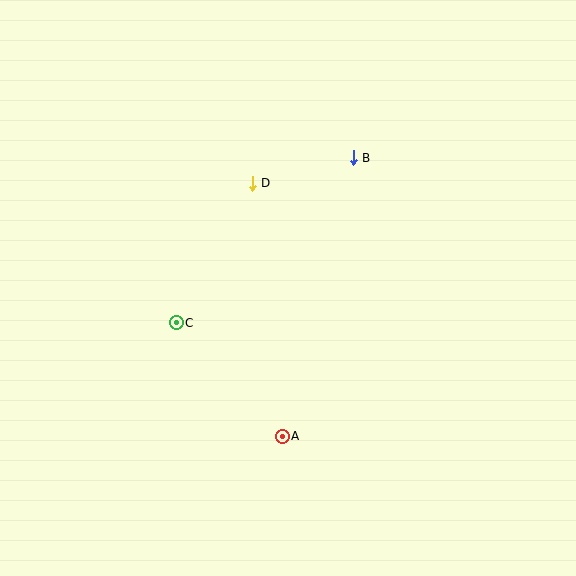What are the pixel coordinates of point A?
Point A is at (282, 436).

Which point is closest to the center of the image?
Point D at (252, 183) is closest to the center.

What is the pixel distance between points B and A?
The distance between B and A is 287 pixels.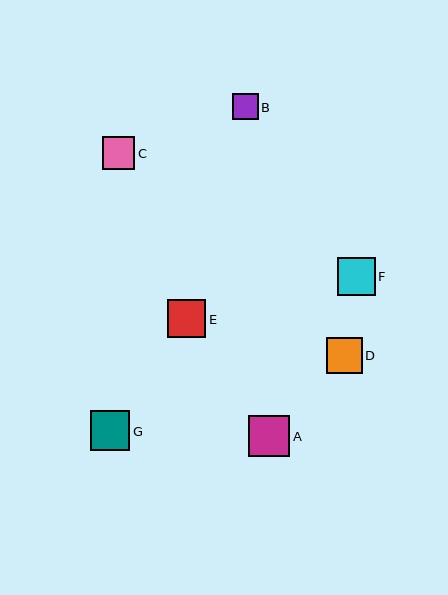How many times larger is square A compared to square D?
Square A is approximately 1.2 times the size of square D.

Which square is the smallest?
Square B is the smallest with a size of approximately 26 pixels.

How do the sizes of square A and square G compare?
Square A and square G are approximately the same size.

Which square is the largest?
Square A is the largest with a size of approximately 41 pixels.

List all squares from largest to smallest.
From largest to smallest: A, G, F, E, D, C, B.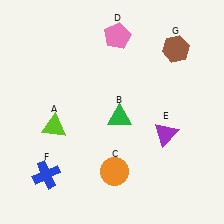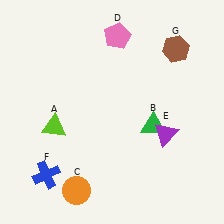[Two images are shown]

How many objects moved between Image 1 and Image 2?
2 objects moved between the two images.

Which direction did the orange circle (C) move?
The orange circle (C) moved left.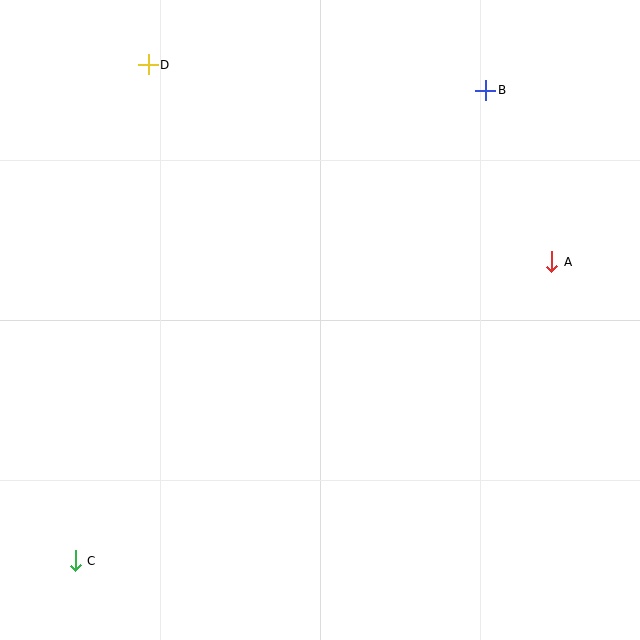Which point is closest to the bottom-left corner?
Point C is closest to the bottom-left corner.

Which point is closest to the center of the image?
Point A at (552, 262) is closest to the center.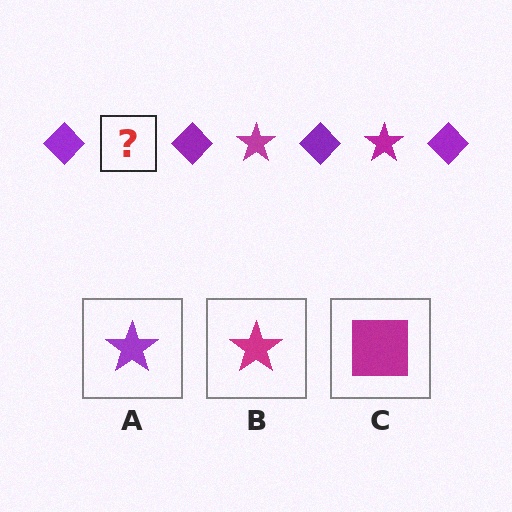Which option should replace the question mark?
Option B.